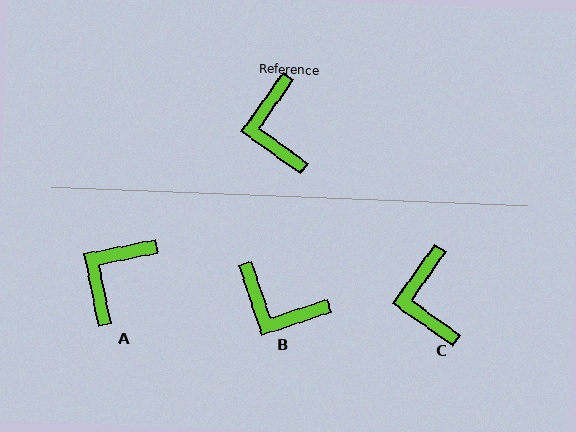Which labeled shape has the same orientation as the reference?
C.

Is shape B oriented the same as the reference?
No, it is off by about 54 degrees.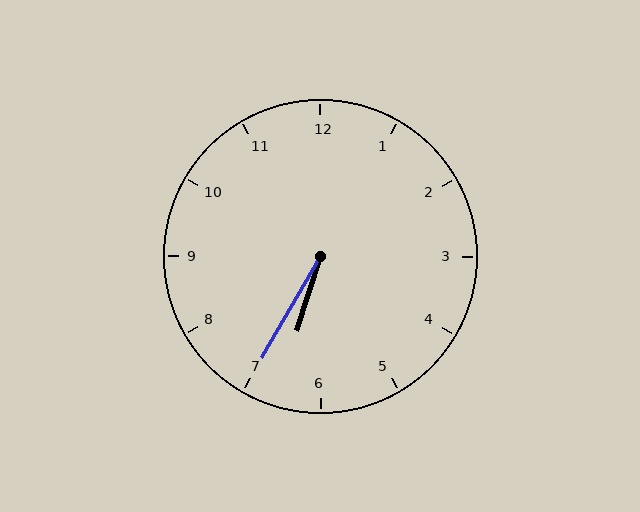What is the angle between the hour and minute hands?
Approximately 12 degrees.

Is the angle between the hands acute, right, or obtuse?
It is acute.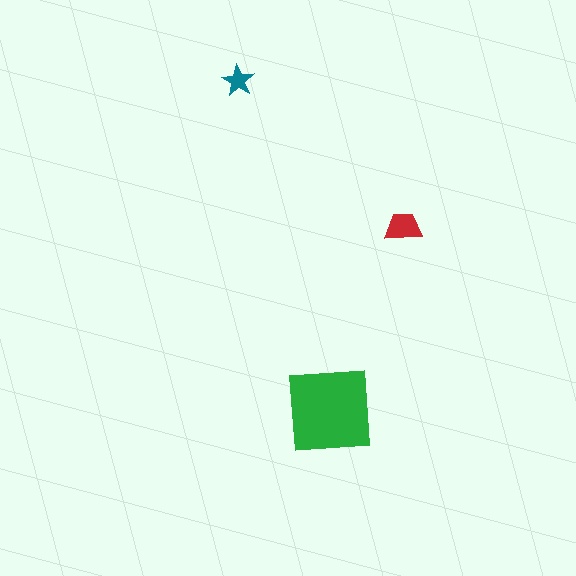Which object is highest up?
The teal star is topmost.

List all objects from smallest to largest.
The teal star, the red trapezoid, the green square.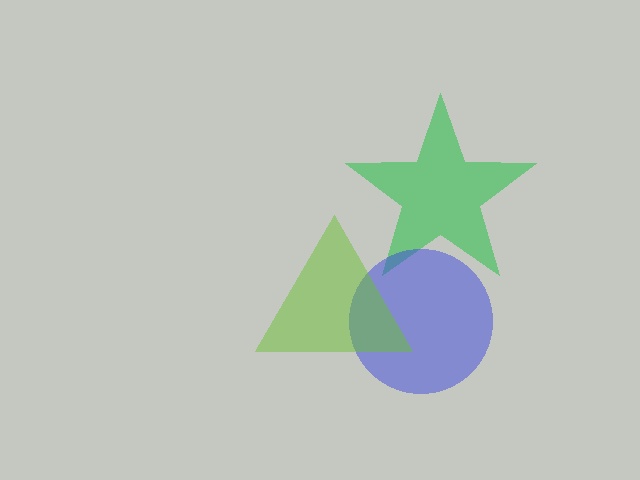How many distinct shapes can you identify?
There are 3 distinct shapes: a green star, a blue circle, a lime triangle.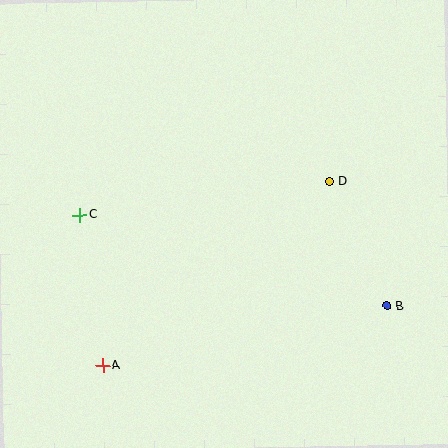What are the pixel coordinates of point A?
Point A is at (103, 365).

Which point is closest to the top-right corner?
Point D is closest to the top-right corner.